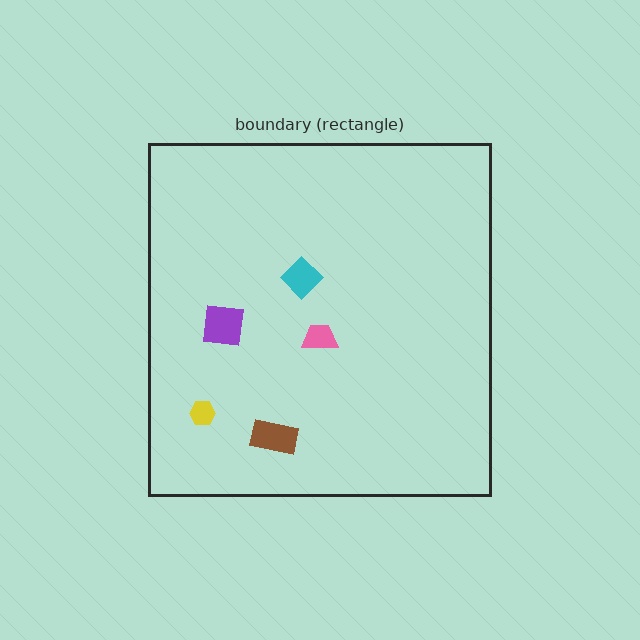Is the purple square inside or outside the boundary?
Inside.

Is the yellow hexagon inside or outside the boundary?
Inside.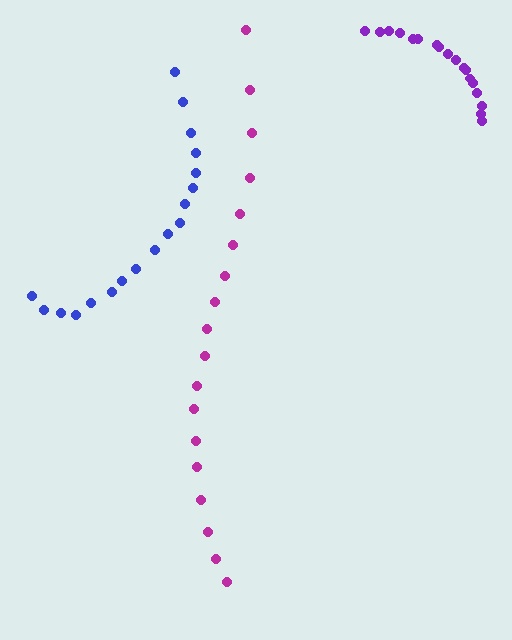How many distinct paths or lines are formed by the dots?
There are 3 distinct paths.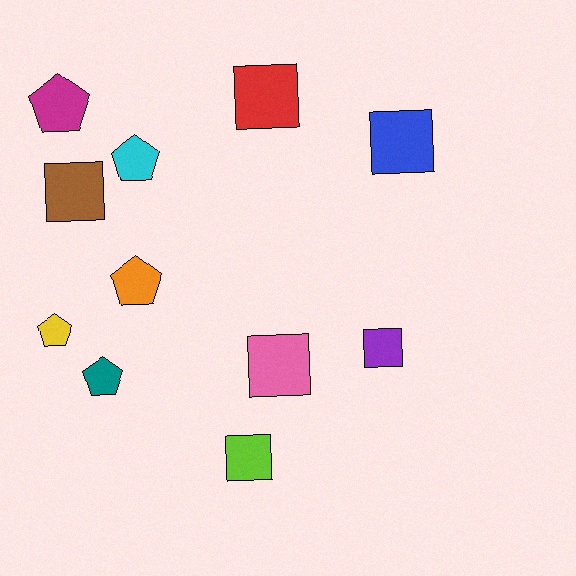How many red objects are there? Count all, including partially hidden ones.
There is 1 red object.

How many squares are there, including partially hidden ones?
There are 6 squares.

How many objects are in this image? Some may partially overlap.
There are 11 objects.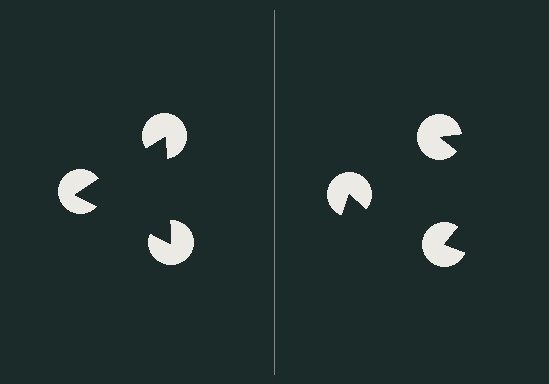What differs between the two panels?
The pac-man discs are positioned identically on both sides; only the wedge orientations differ. On the left they align to a triangle; on the right they are misaligned.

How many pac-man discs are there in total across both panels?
6 — 3 on each side.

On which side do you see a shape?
An illusory triangle appears on the left side. On the right side the wedge cuts are rotated, so no coherent shape forms.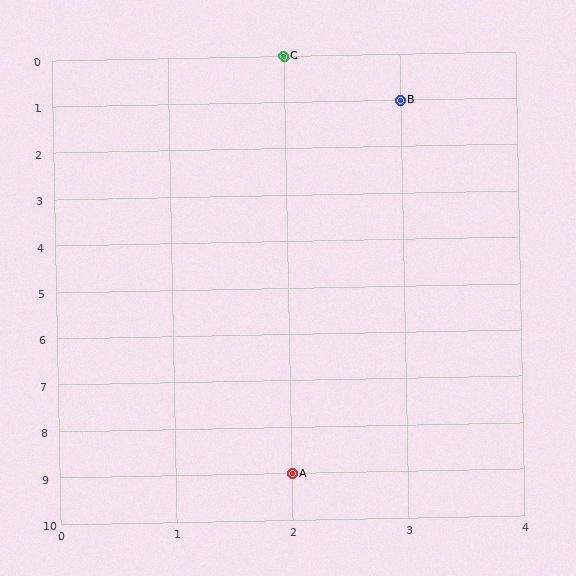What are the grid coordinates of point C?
Point C is at grid coordinates (2, 0).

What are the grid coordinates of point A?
Point A is at grid coordinates (2, 9).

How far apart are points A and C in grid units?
Points A and C are 9 rows apart.